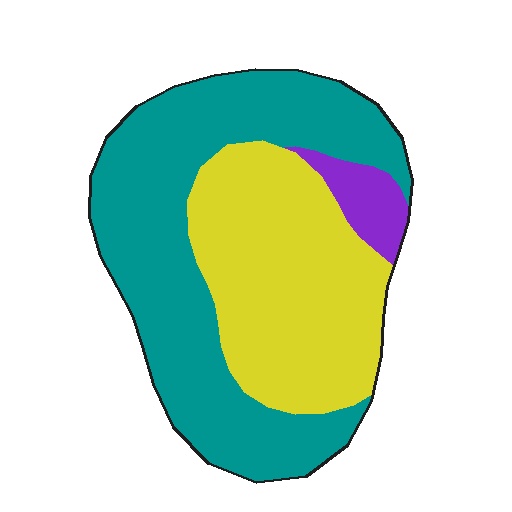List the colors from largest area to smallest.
From largest to smallest: teal, yellow, purple.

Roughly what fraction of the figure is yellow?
Yellow covers about 40% of the figure.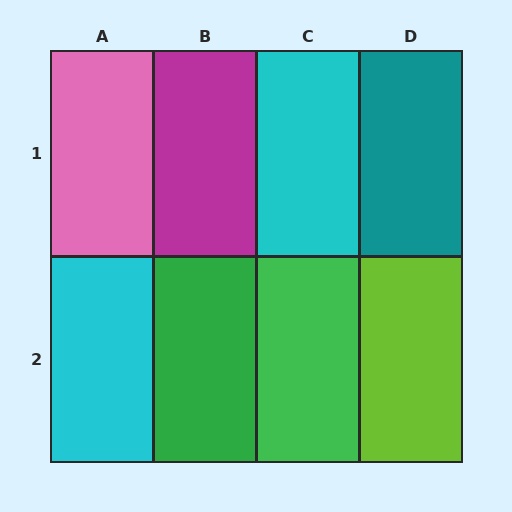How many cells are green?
2 cells are green.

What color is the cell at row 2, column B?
Green.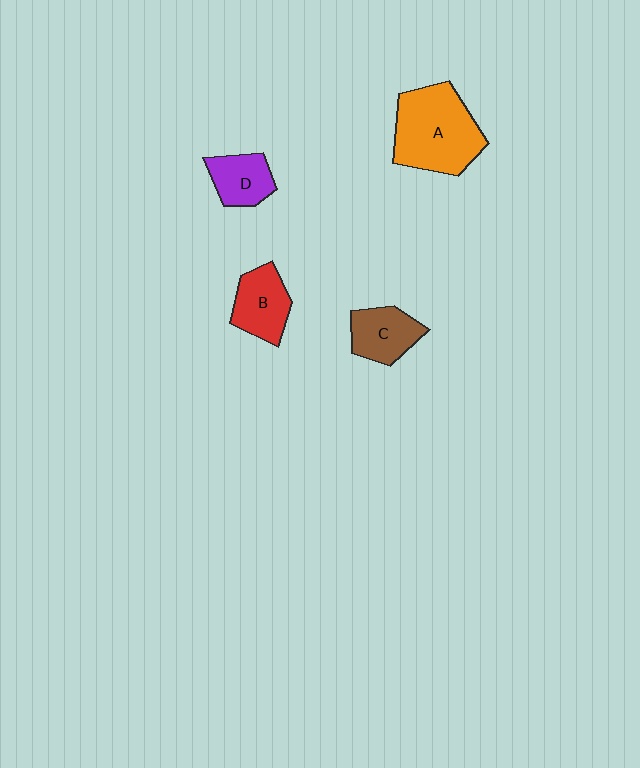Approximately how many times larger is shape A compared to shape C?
Approximately 2.0 times.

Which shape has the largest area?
Shape A (orange).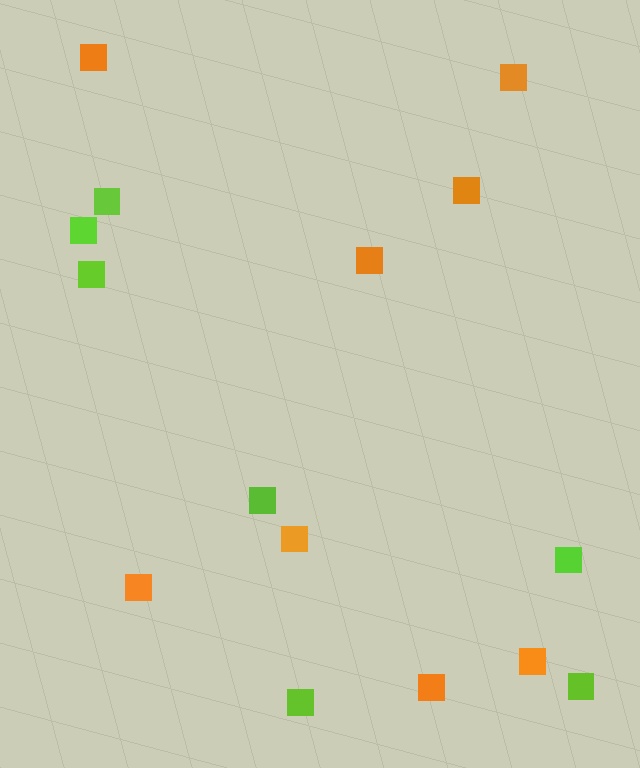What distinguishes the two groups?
There are 2 groups: one group of orange squares (8) and one group of lime squares (7).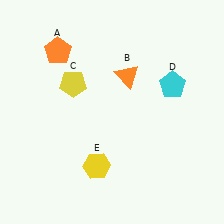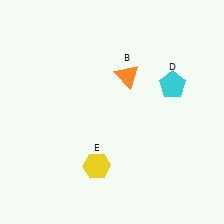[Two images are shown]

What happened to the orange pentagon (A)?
The orange pentagon (A) was removed in Image 2. It was in the top-left area of Image 1.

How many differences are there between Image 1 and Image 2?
There are 2 differences between the two images.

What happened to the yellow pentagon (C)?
The yellow pentagon (C) was removed in Image 2. It was in the top-left area of Image 1.